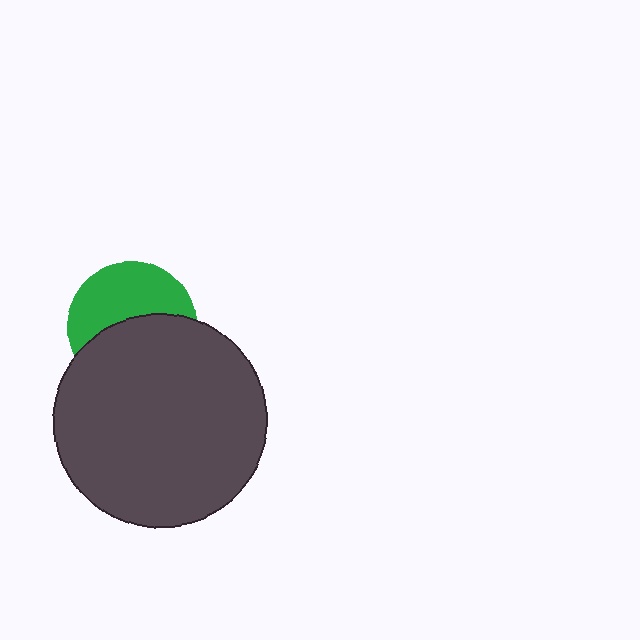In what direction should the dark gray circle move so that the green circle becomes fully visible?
The dark gray circle should move down. That is the shortest direction to clear the overlap and leave the green circle fully visible.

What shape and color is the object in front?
The object in front is a dark gray circle.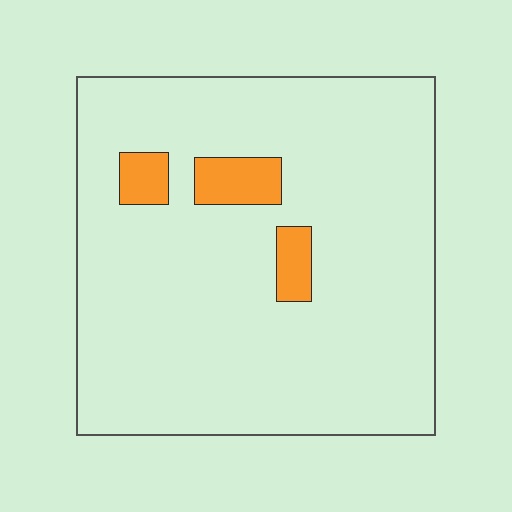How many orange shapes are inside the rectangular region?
3.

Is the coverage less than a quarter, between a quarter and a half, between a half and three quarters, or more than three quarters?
Less than a quarter.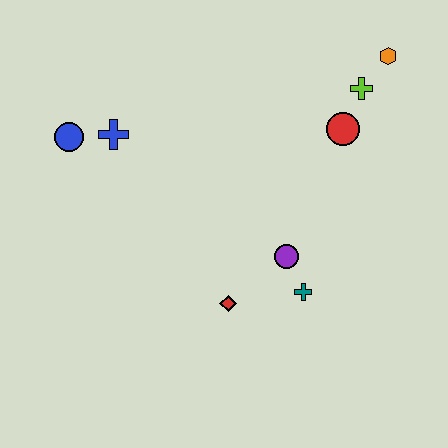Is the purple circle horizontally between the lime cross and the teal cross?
No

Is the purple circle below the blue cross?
Yes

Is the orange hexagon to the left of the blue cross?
No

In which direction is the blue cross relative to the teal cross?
The blue cross is to the left of the teal cross.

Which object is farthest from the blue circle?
The orange hexagon is farthest from the blue circle.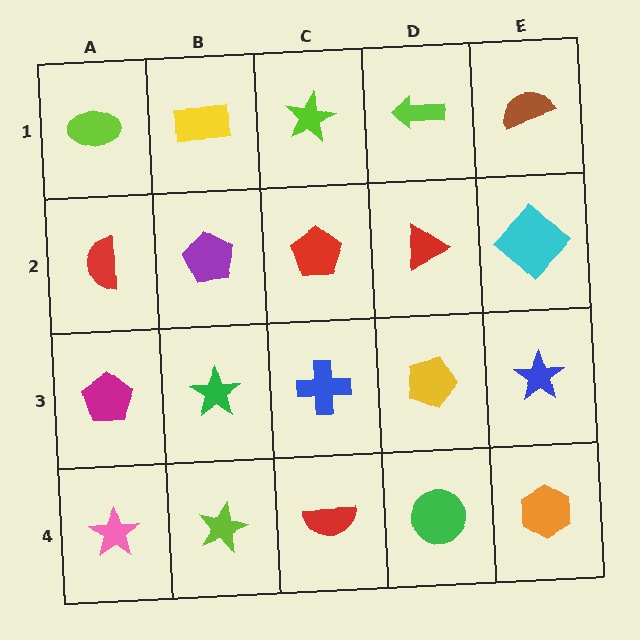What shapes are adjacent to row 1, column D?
A red triangle (row 2, column D), a lime star (row 1, column C), a brown semicircle (row 1, column E).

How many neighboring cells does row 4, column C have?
3.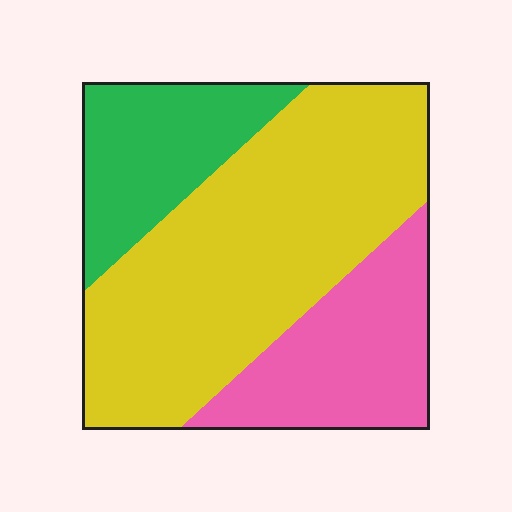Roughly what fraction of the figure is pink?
Pink covers roughly 25% of the figure.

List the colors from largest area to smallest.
From largest to smallest: yellow, pink, green.